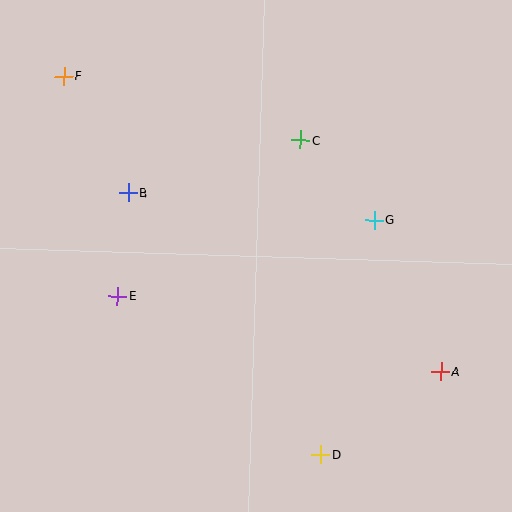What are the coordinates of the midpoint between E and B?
The midpoint between E and B is at (123, 244).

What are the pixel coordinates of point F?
Point F is at (64, 76).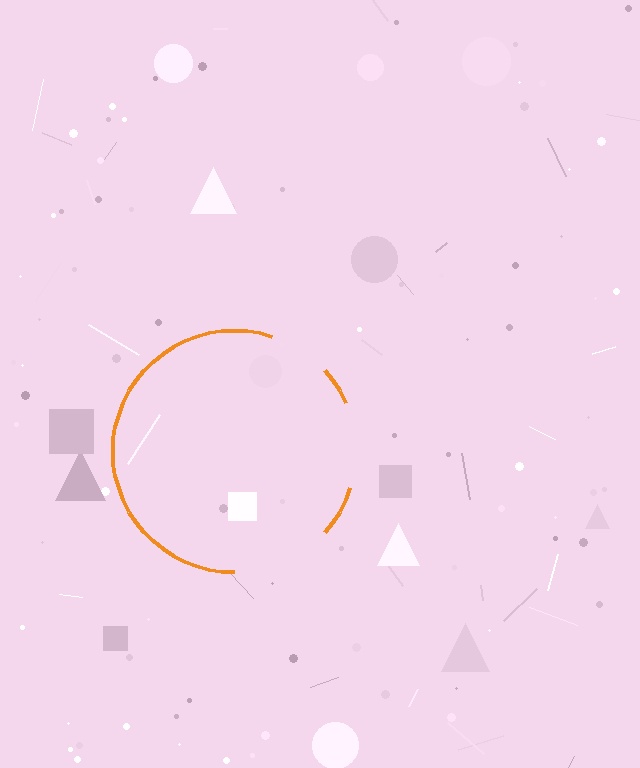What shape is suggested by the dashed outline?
The dashed outline suggests a circle.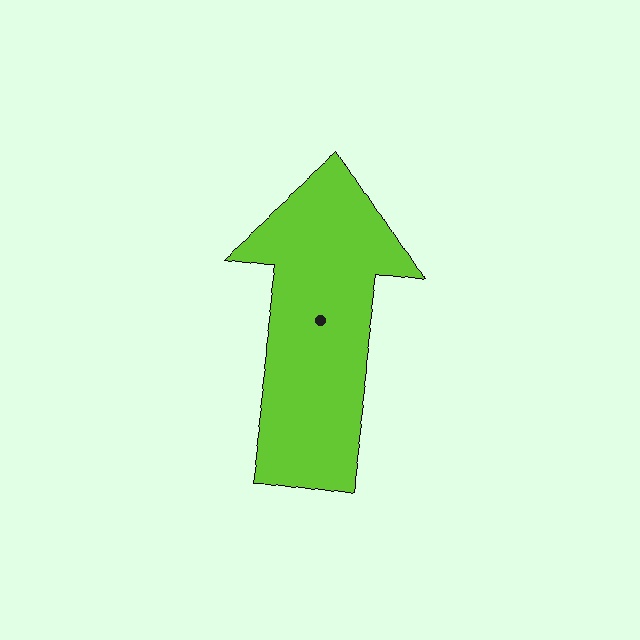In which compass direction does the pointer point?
North.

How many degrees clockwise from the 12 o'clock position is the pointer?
Approximately 8 degrees.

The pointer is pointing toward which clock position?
Roughly 12 o'clock.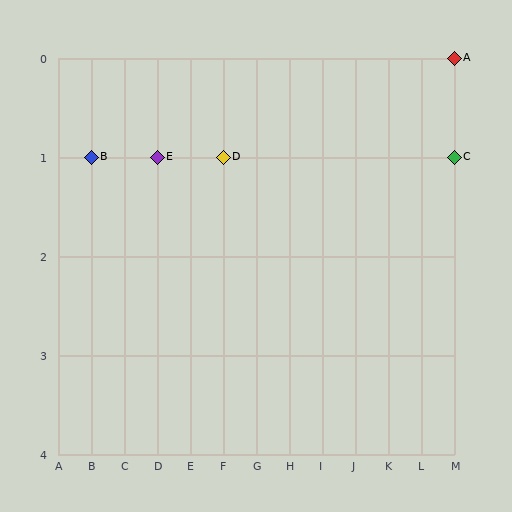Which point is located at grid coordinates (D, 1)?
Point E is at (D, 1).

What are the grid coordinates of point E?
Point E is at grid coordinates (D, 1).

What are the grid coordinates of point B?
Point B is at grid coordinates (B, 1).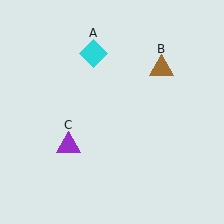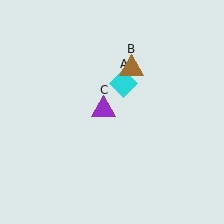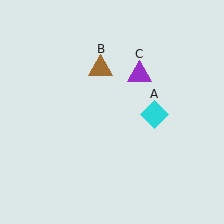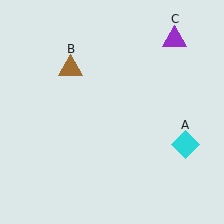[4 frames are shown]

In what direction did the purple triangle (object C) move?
The purple triangle (object C) moved up and to the right.